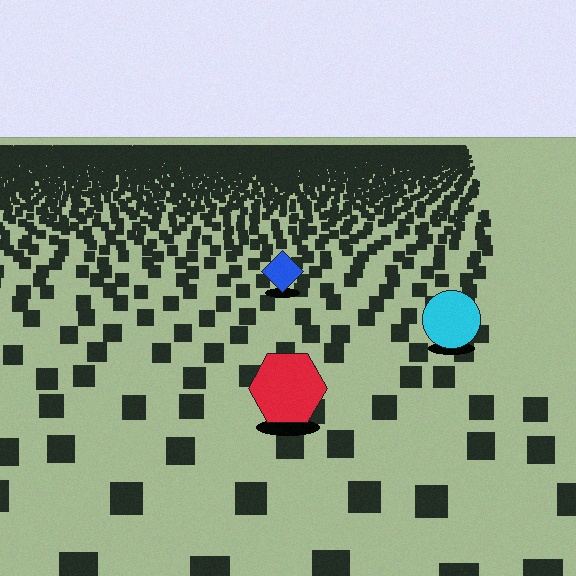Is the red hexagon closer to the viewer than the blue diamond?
Yes. The red hexagon is closer — you can tell from the texture gradient: the ground texture is coarser near it.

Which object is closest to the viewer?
The red hexagon is closest. The texture marks near it are larger and more spread out.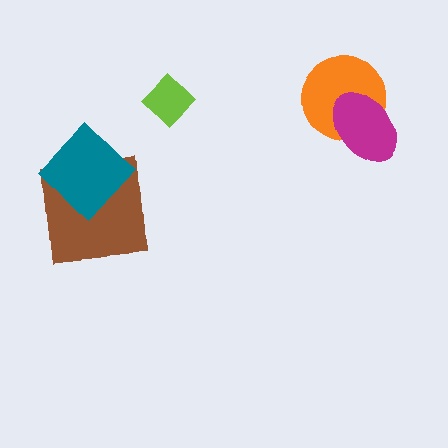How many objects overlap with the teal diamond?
1 object overlaps with the teal diamond.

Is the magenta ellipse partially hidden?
No, no other shape covers it.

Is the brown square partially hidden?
Yes, it is partially covered by another shape.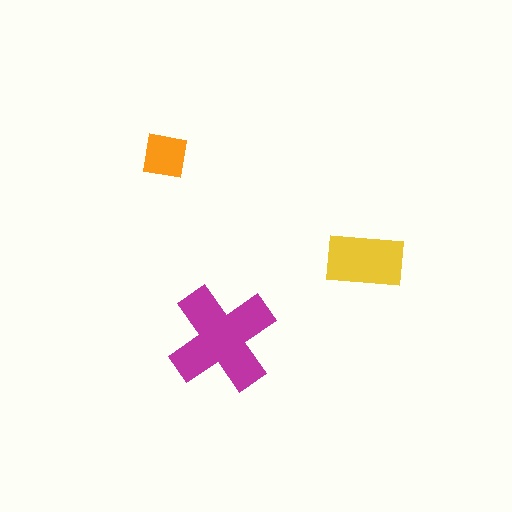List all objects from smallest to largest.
The orange square, the yellow rectangle, the magenta cross.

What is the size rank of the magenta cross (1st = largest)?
1st.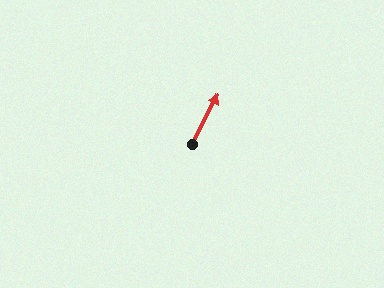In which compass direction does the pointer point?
Northeast.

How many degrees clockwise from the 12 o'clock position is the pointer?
Approximately 27 degrees.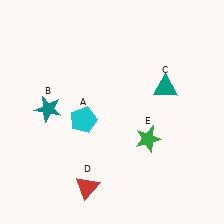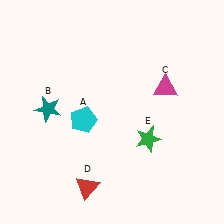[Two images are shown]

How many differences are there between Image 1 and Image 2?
There is 1 difference between the two images.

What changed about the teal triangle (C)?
In Image 1, C is teal. In Image 2, it changed to magenta.